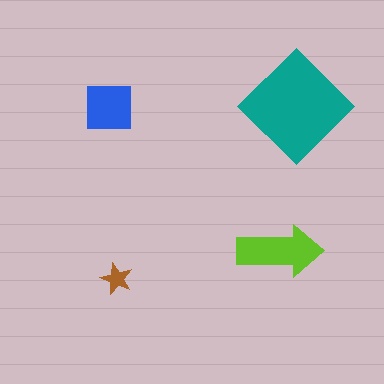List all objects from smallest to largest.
The brown star, the blue square, the lime arrow, the teal diamond.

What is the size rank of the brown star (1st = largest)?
4th.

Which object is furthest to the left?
The blue square is leftmost.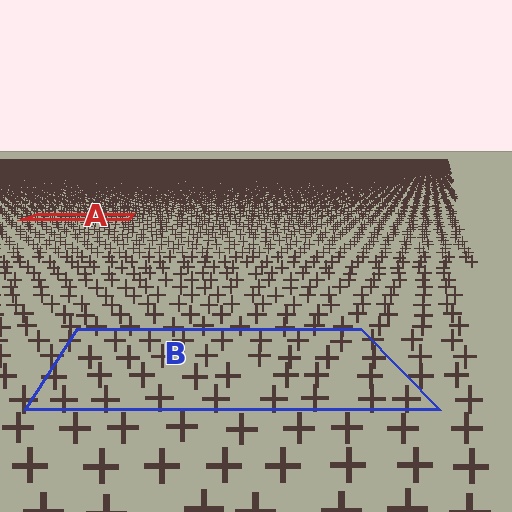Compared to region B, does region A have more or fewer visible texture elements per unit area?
Region A has more texture elements per unit area — they are packed more densely because it is farther away.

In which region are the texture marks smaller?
The texture marks are smaller in region A, because it is farther away.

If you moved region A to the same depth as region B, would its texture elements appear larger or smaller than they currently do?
They would appear larger. At a closer depth, the same texture elements are projected at a bigger on-screen size.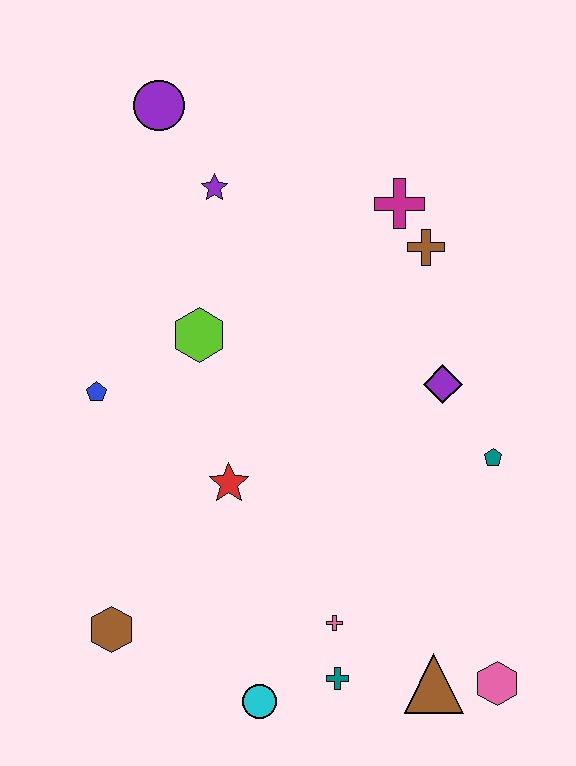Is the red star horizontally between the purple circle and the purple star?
No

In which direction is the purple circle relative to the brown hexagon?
The purple circle is above the brown hexagon.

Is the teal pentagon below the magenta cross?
Yes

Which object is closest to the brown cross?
The magenta cross is closest to the brown cross.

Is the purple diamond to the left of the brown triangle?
No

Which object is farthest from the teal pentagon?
The purple circle is farthest from the teal pentagon.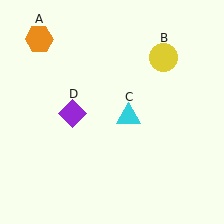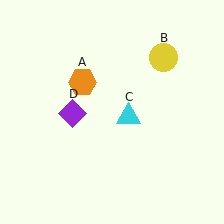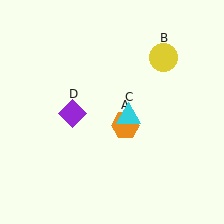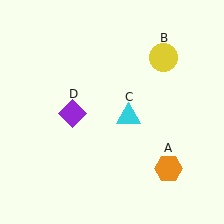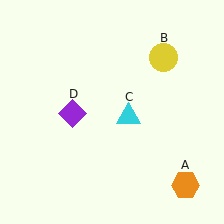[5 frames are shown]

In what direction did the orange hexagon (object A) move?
The orange hexagon (object A) moved down and to the right.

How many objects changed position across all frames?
1 object changed position: orange hexagon (object A).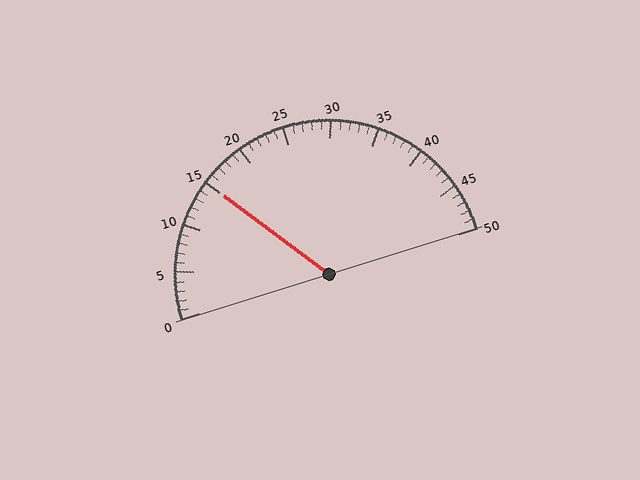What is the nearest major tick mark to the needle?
The nearest major tick mark is 15.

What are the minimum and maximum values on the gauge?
The gauge ranges from 0 to 50.